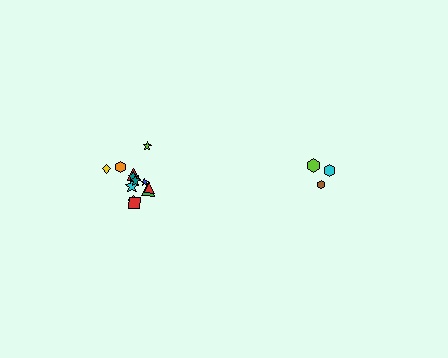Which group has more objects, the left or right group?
The left group.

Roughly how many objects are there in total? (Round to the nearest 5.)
Roughly 15 objects in total.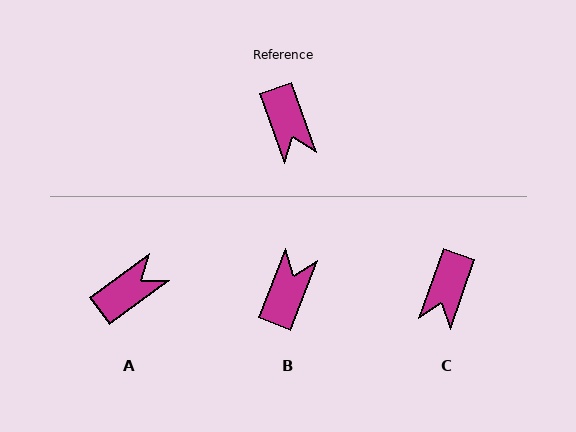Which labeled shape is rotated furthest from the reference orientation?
B, about 139 degrees away.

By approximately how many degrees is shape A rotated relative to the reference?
Approximately 108 degrees counter-clockwise.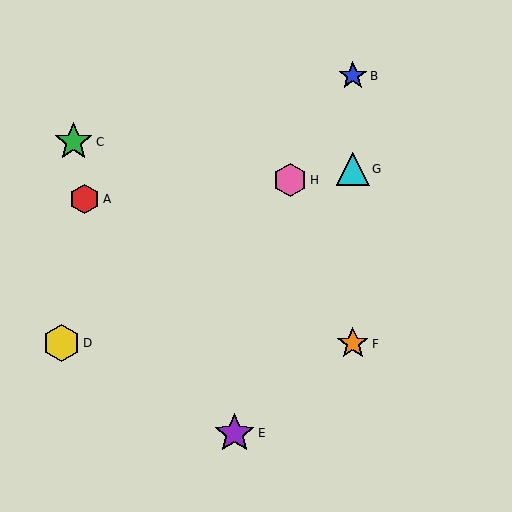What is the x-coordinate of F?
Object F is at x≈353.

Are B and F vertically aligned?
Yes, both are at x≈353.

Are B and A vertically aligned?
No, B is at x≈353 and A is at x≈85.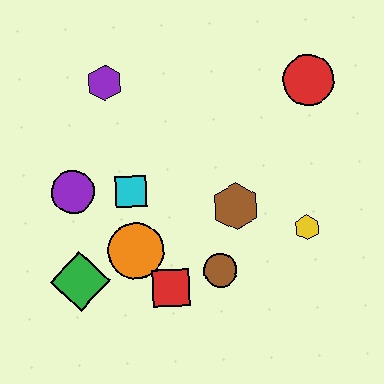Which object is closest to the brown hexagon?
The brown circle is closest to the brown hexagon.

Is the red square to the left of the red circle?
Yes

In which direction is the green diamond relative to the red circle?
The green diamond is to the left of the red circle.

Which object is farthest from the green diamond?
The red circle is farthest from the green diamond.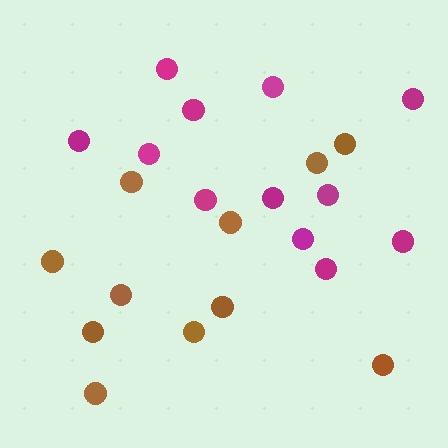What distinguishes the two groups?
There are 2 groups: one group of magenta circles (12) and one group of brown circles (11).